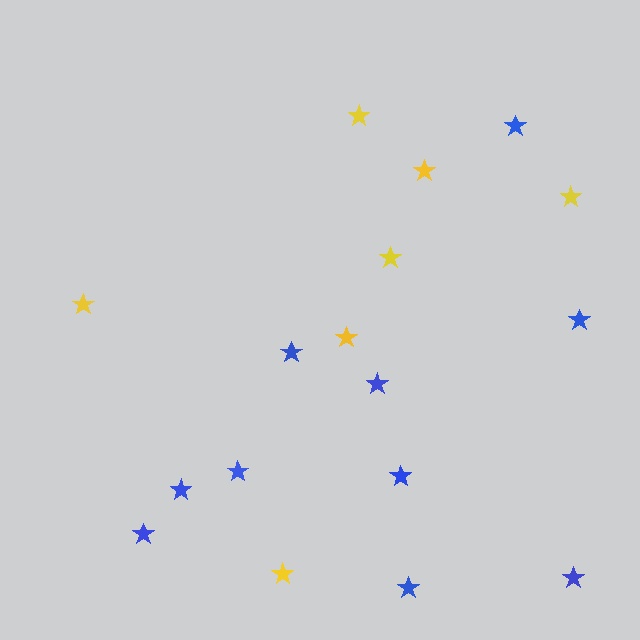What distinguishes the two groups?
There are 2 groups: one group of blue stars (10) and one group of yellow stars (7).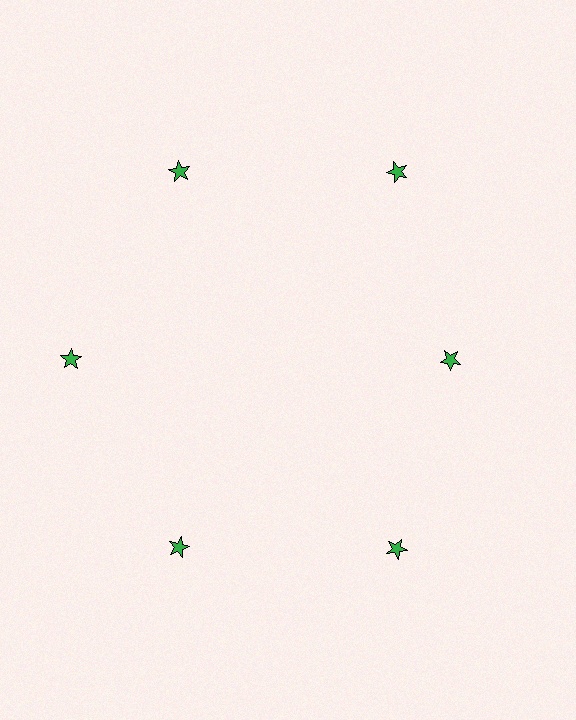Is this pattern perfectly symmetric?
No. The 6 green stars are arranged in a ring, but one element near the 3 o'clock position is pulled inward toward the center, breaking the 6-fold rotational symmetry.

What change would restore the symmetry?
The symmetry would be restored by moving it outward, back onto the ring so that all 6 stars sit at equal angles and equal distance from the center.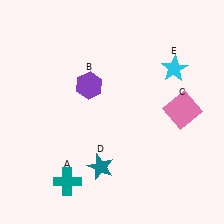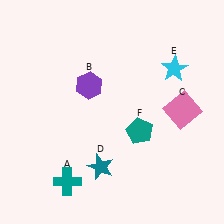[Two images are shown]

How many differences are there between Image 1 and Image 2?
There is 1 difference between the two images.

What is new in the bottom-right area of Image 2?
A teal pentagon (F) was added in the bottom-right area of Image 2.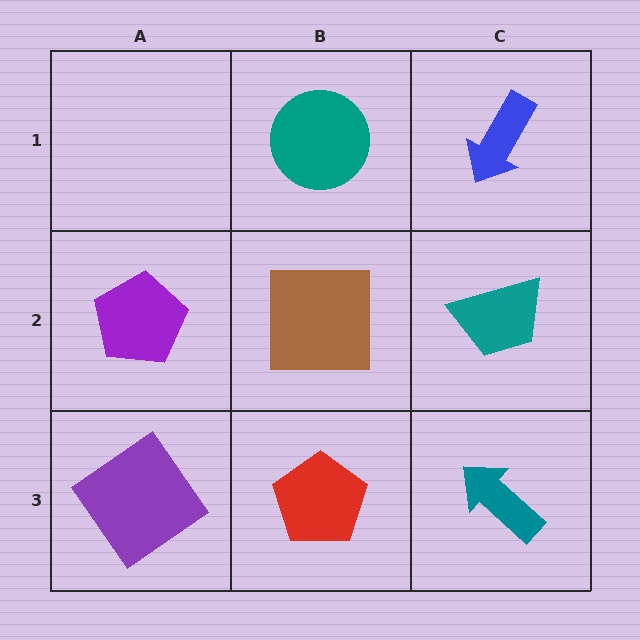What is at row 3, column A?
A purple diamond.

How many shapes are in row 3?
3 shapes.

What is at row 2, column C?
A teal trapezoid.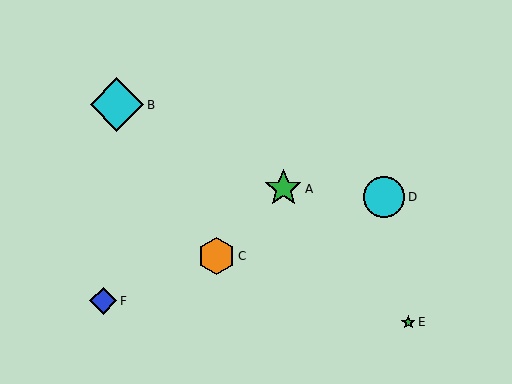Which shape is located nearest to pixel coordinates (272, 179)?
The green star (labeled A) at (283, 189) is nearest to that location.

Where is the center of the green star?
The center of the green star is at (408, 322).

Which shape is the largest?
The cyan diamond (labeled B) is the largest.